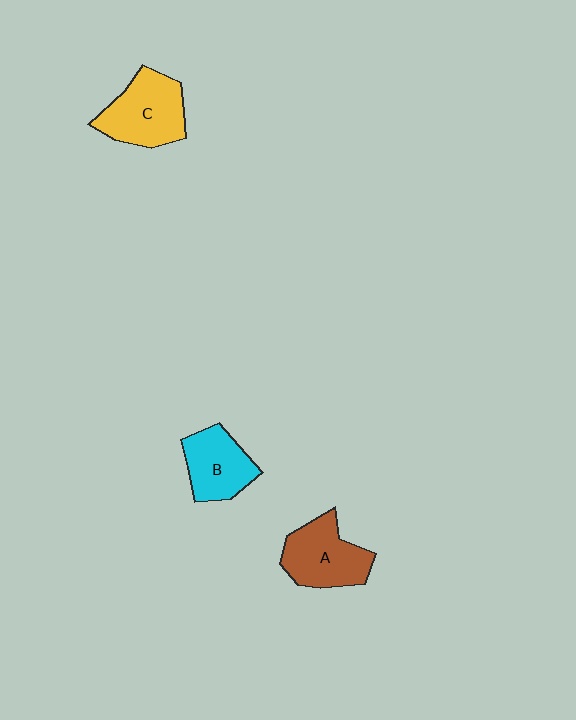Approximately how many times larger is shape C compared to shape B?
Approximately 1.2 times.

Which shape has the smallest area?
Shape B (cyan).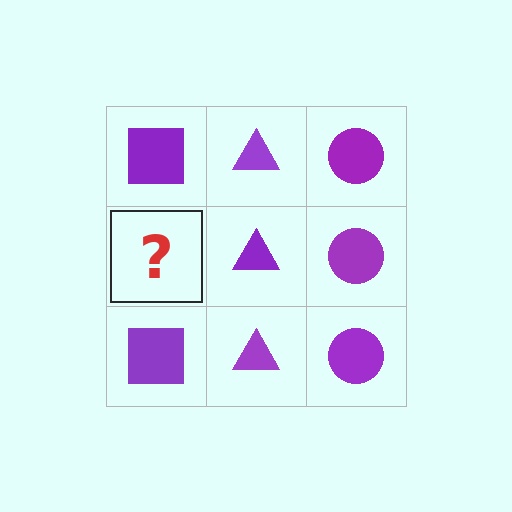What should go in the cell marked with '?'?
The missing cell should contain a purple square.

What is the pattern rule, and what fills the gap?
The rule is that each column has a consistent shape. The gap should be filled with a purple square.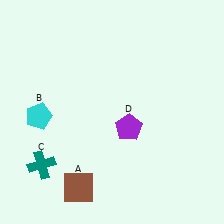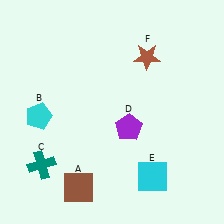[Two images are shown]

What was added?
A cyan square (E), a brown star (F) were added in Image 2.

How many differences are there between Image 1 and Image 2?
There are 2 differences between the two images.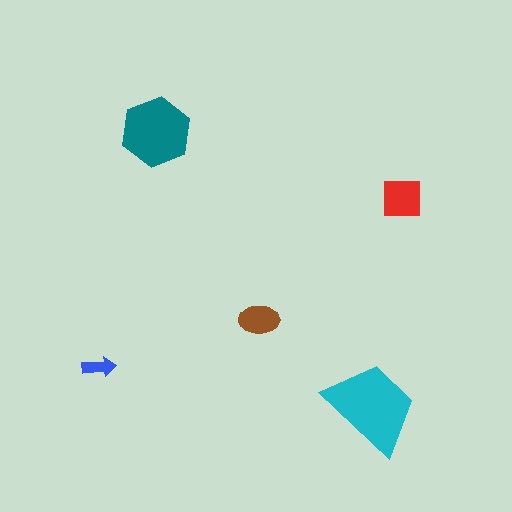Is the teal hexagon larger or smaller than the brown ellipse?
Larger.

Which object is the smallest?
The blue arrow.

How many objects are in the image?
There are 5 objects in the image.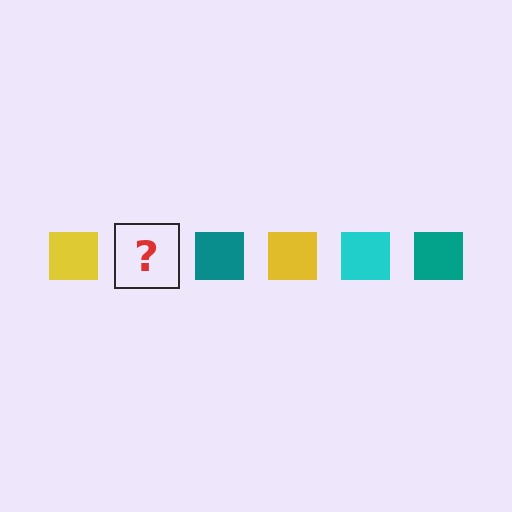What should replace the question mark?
The question mark should be replaced with a cyan square.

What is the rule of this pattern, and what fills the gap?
The rule is that the pattern cycles through yellow, cyan, teal squares. The gap should be filled with a cyan square.